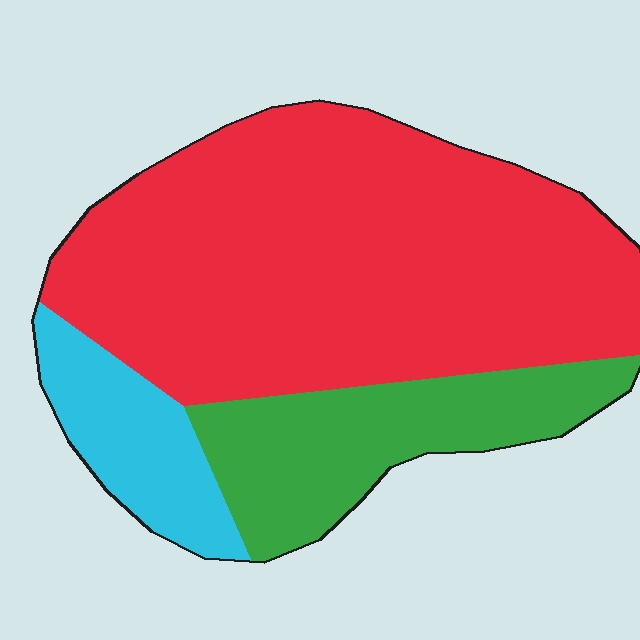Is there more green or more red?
Red.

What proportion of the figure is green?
Green takes up about one fifth (1/5) of the figure.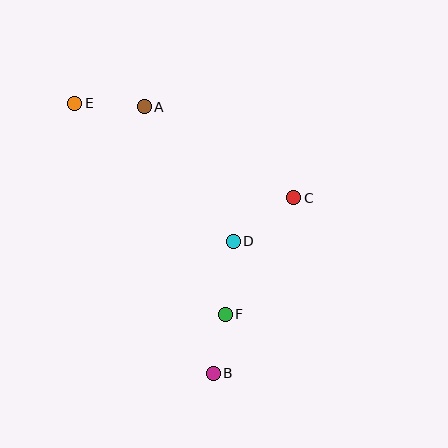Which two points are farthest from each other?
Points B and E are farthest from each other.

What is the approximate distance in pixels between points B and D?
The distance between B and D is approximately 133 pixels.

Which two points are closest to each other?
Points B and F are closest to each other.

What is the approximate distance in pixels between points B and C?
The distance between B and C is approximately 193 pixels.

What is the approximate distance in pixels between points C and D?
The distance between C and D is approximately 75 pixels.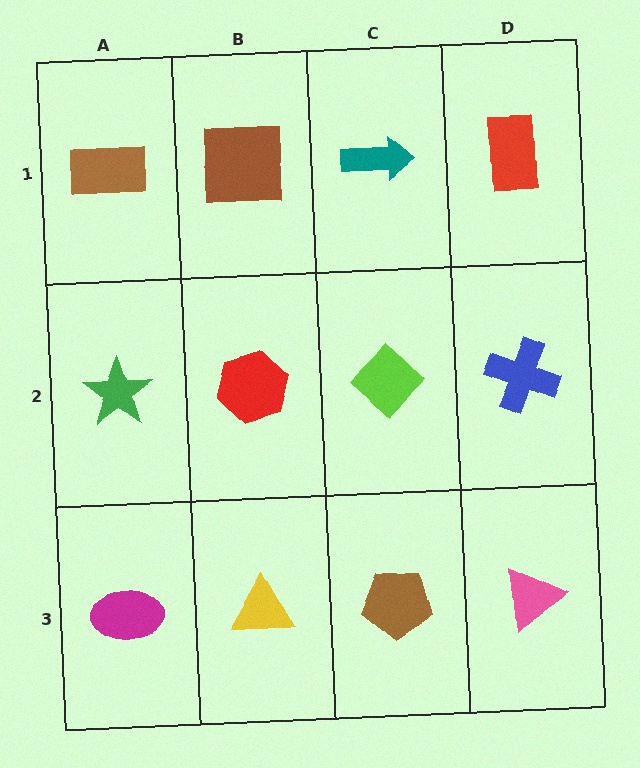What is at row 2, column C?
A lime diamond.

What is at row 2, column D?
A blue cross.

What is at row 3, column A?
A magenta ellipse.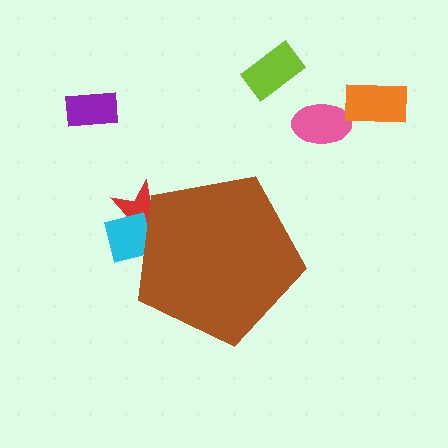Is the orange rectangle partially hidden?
No, the orange rectangle is fully visible.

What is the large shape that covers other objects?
A brown pentagon.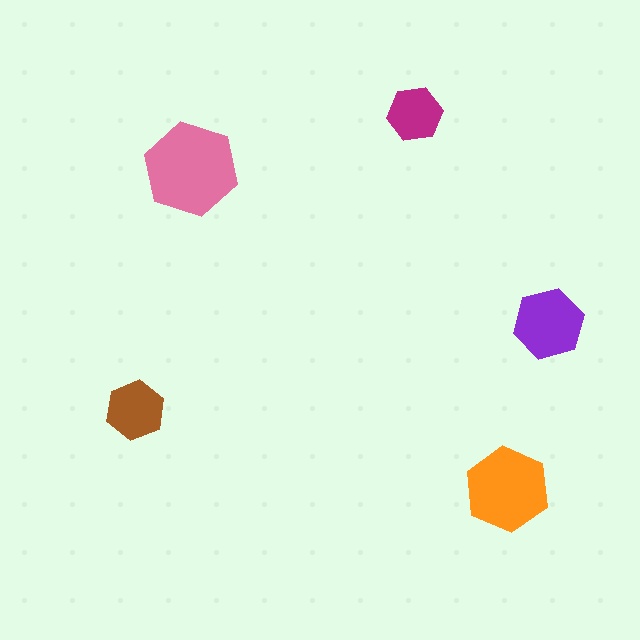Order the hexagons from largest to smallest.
the pink one, the orange one, the purple one, the brown one, the magenta one.